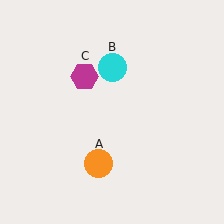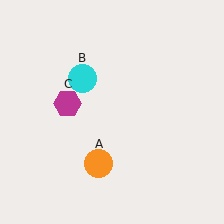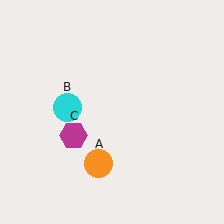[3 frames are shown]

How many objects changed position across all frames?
2 objects changed position: cyan circle (object B), magenta hexagon (object C).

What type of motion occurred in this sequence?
The cyan circle (object B), magenta hexagon (object C) rotated counterclockwise around the center of the scene.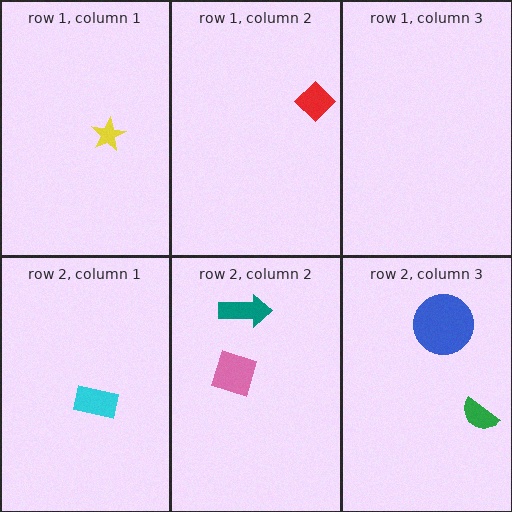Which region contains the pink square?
The row 2, column 2 region.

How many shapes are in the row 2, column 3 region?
2.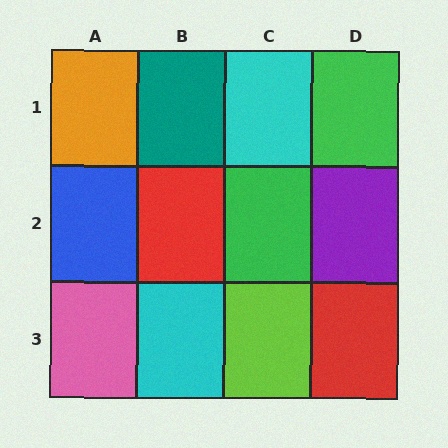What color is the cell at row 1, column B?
Teal.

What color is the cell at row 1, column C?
Cyan.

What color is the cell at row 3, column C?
Lime.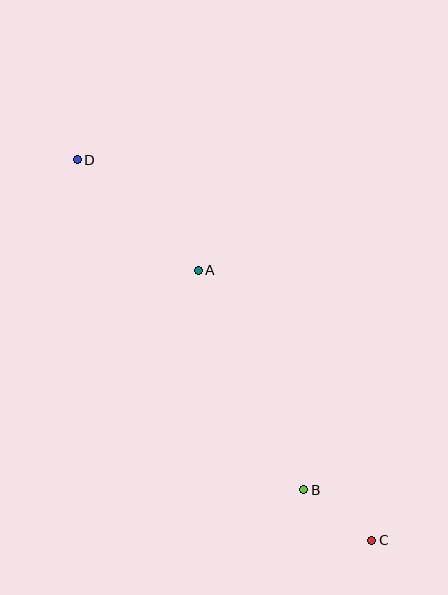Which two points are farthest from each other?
Points C and D are farthest from each other.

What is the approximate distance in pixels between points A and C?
The distance between A and C is approximately 321 pixels.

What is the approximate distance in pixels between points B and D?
The distance between B and D is approximately 400 pixels.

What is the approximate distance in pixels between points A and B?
The distance between A and B is approximately 243 pixels.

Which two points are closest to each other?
Points B and C are closest to each other.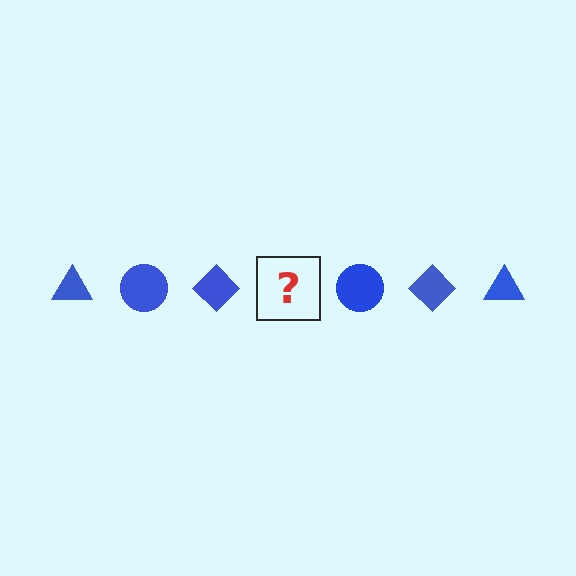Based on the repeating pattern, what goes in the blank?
The blank should be a blue triangle.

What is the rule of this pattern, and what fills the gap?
The rule is that the pattern cycles through triangle, circle, diamond shapes in blue. The gap should be filled with a blue triangle.